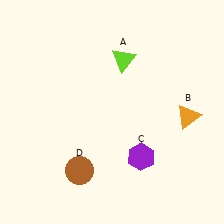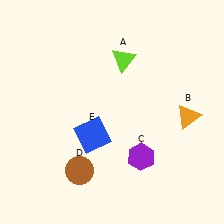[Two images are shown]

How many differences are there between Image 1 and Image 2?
There is 1 difference between the two images.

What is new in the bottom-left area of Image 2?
A blue square (E) was added in the bottom-left area of Image 2.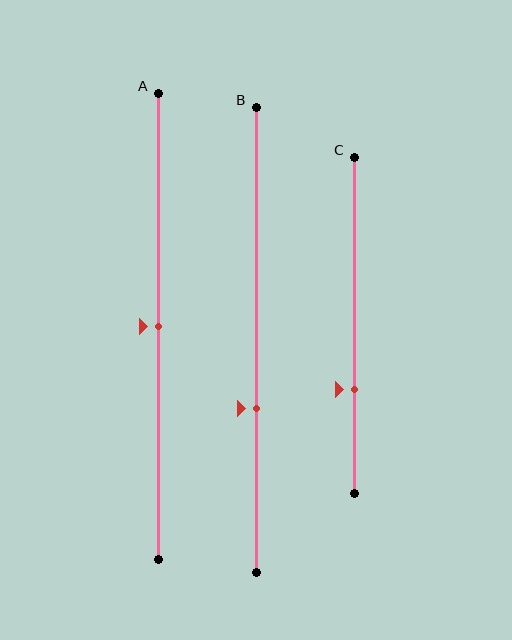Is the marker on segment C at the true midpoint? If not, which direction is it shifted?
No, the marker on segment C is shifted downward by about 19% of the segment length.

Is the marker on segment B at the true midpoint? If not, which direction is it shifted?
No, the marker on segment B is shifted downward by about 15% of the segment length.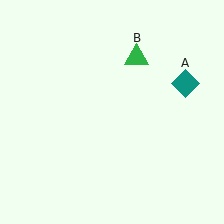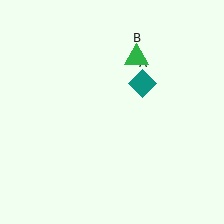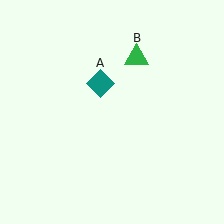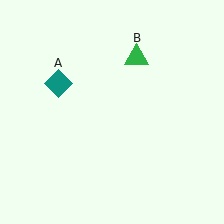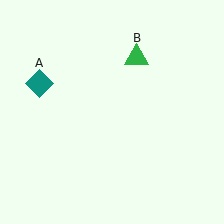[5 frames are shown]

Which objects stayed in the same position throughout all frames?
Green triangle (object B) remained stationary.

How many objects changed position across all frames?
1 object changed position: teal diamond (object A).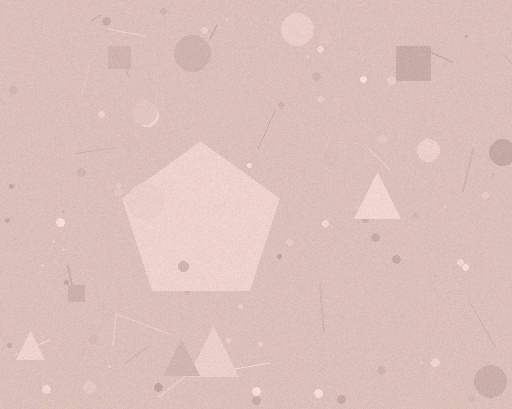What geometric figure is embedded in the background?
A pentagon is embedded in the background.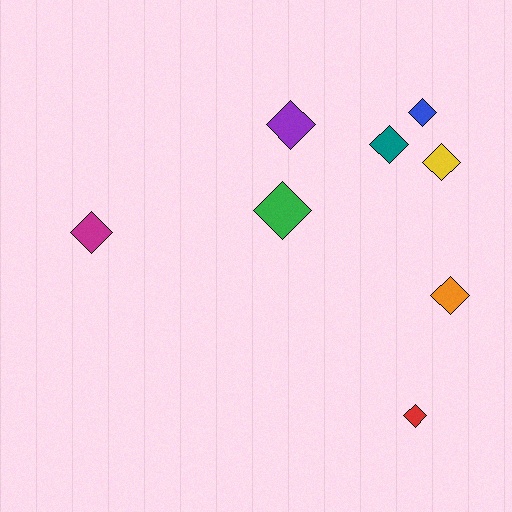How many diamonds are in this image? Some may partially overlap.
There are 8 diamonds.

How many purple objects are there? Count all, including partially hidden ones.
There is 1 purple object.